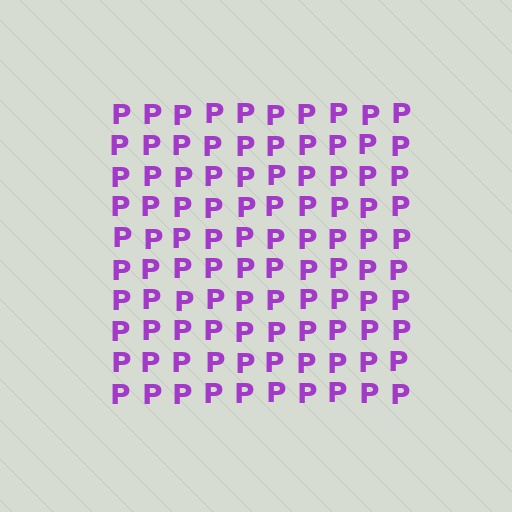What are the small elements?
The small elements are letter P's.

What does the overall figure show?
The overall figure shows a square.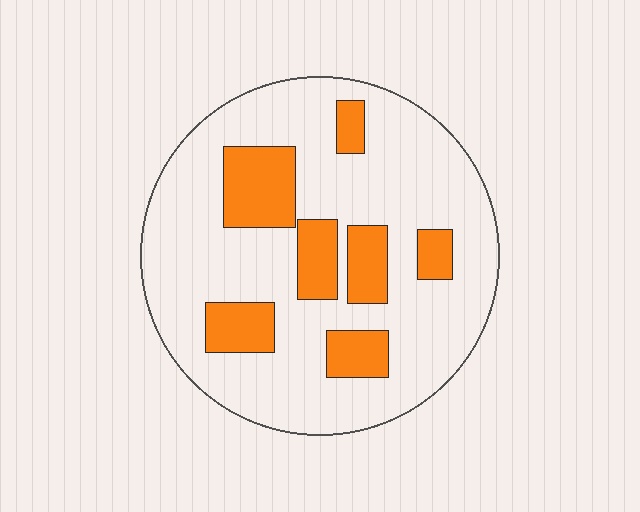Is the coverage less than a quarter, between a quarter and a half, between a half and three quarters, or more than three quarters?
Less than a quarter.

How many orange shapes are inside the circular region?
7.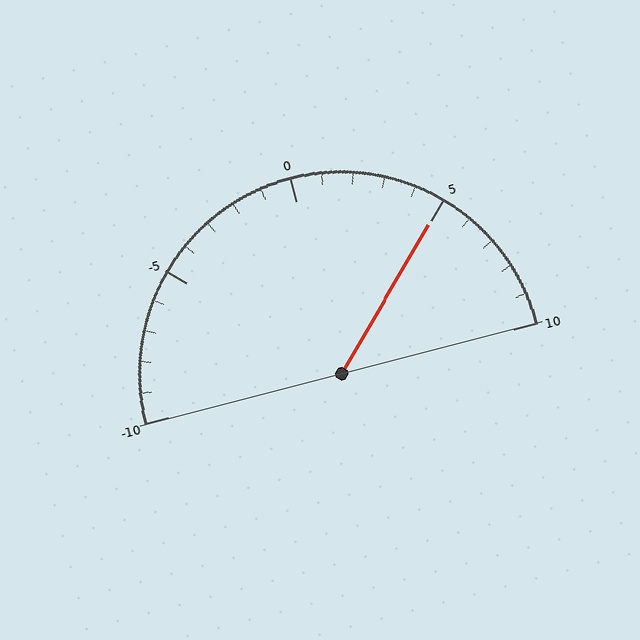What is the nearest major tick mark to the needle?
The nearest major tick mark is 5.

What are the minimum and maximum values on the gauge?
The gauge ranges from -10 to 10.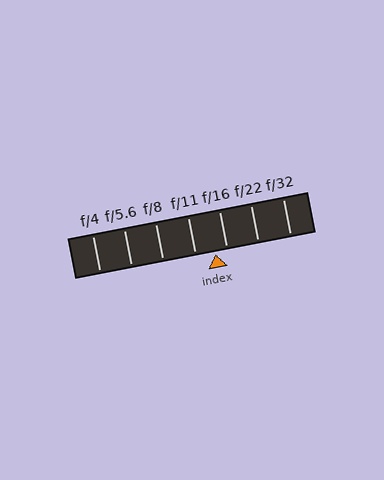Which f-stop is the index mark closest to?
The index mark is closest to f/16.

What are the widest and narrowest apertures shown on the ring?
The widest aperture shown is f/4 and the narrowest is f/32.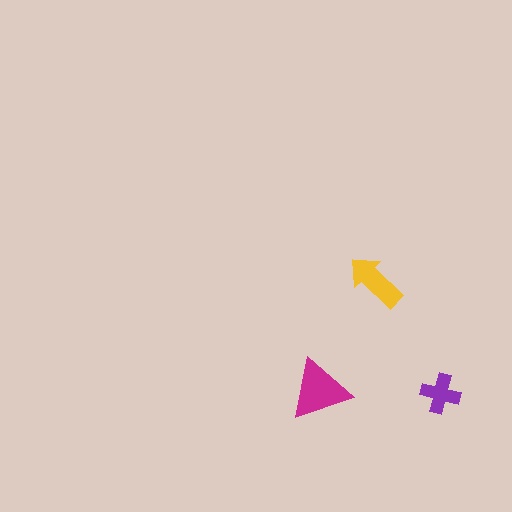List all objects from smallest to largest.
The purple cross, the yellow arrow, the magenta triangle.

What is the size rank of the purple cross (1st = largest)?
3rd.